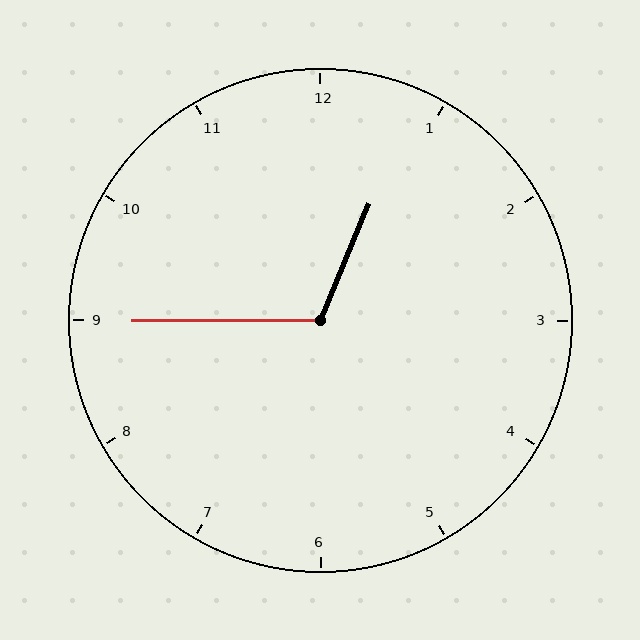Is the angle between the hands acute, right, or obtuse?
It is obtuse.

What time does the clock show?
12:45.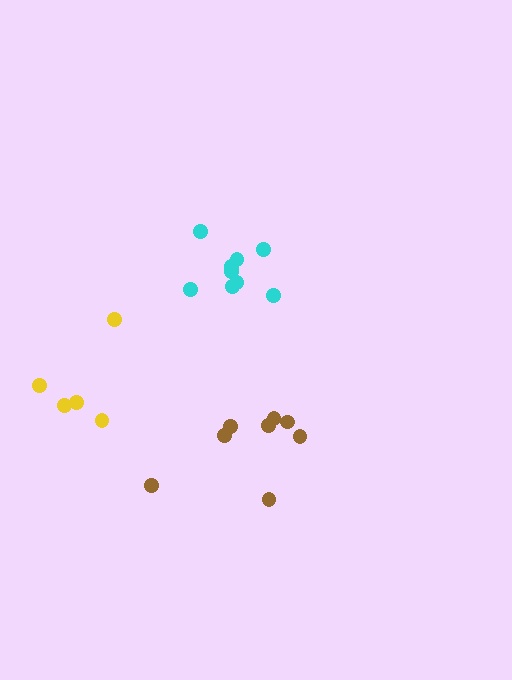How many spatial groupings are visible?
There are 3 spatial groupings.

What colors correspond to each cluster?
The clusters are colored: brown, cyan, yellow.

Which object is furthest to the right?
The brown cluster is rightmost.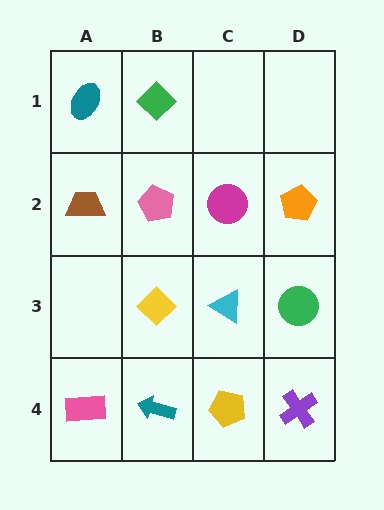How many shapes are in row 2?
4 shapes.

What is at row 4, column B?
A teal arrow.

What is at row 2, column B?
A pink pentagon.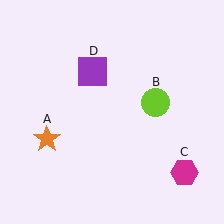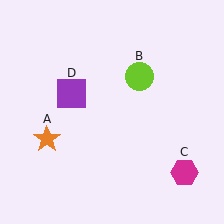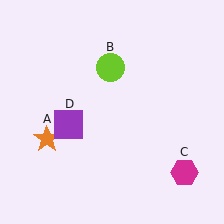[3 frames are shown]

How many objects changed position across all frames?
2 objects changed position: lime circle (object B), purple square (object D).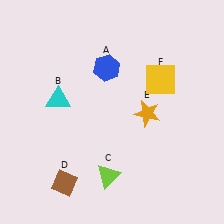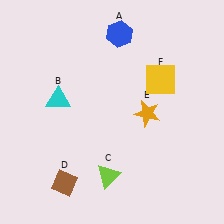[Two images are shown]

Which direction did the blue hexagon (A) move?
The blue hexagon (A) moved up.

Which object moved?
The blue hexagon (A) moved up.